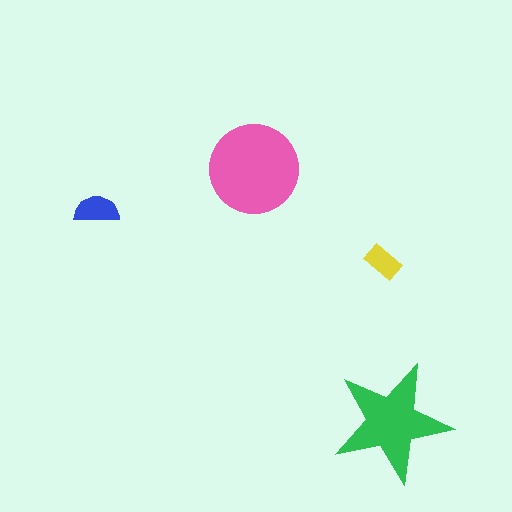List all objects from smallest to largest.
The yellow rectangle, the blue semicircle, the green star, the pink circle.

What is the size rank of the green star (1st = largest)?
2nd.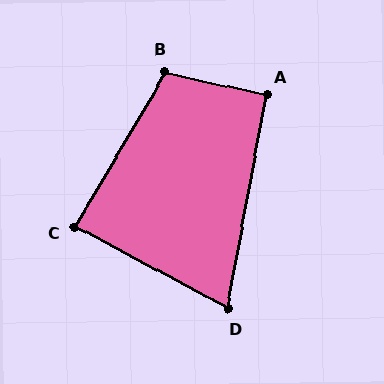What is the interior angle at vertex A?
Approximately 92 degrees (approximately right).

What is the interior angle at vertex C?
Approximately 88 degrees (approximately right).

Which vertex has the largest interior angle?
B, at approximately 108 degrees.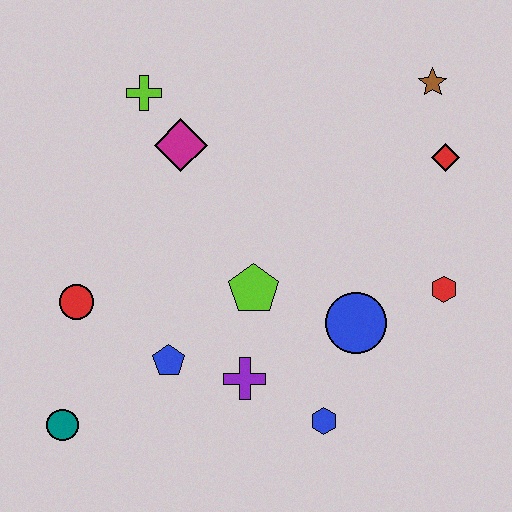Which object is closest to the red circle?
The blue pentagon is closest to the red circle.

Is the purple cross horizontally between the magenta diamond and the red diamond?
Yes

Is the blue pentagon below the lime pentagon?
Yes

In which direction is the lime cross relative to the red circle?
The lime cross is above the red circle.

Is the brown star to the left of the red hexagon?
Yes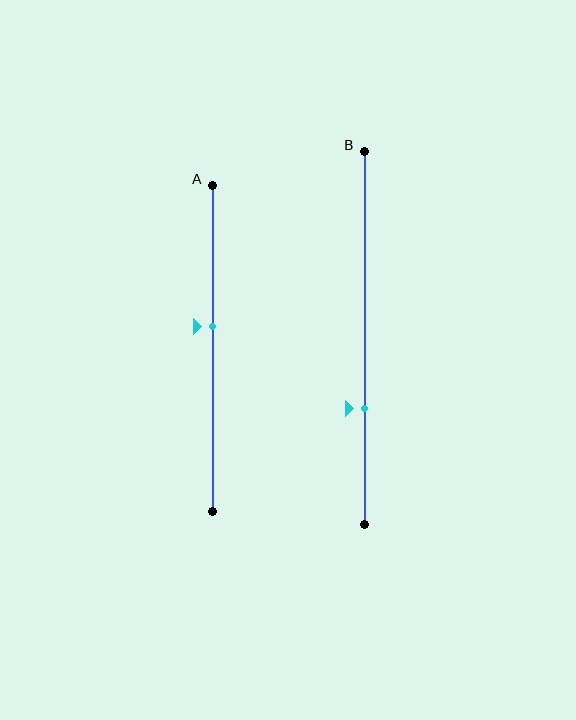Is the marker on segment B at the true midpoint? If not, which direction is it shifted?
No, the marker on segment B is shifted downward by about 19% of the segment length.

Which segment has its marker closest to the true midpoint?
Segment A has its marker closest to the true midpoint.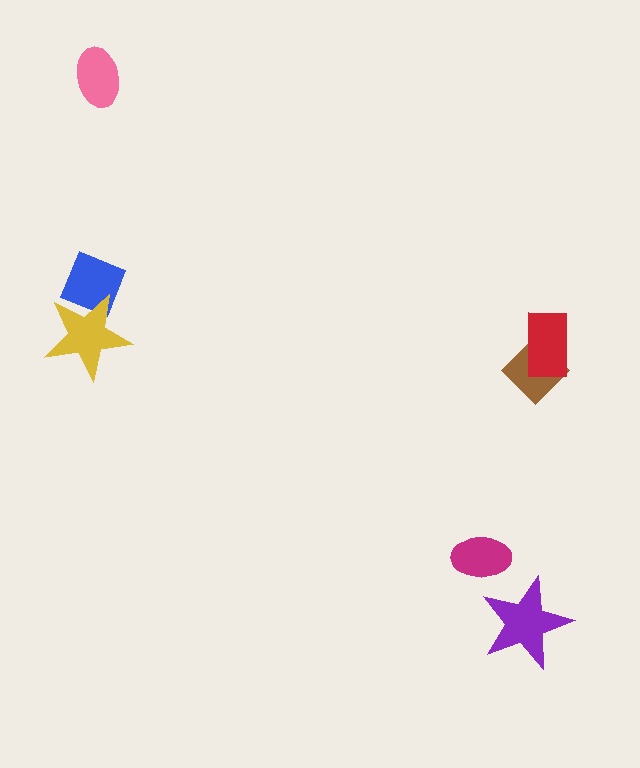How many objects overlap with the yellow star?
1 object overlaps with the yellow star.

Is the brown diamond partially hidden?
Yes, it is partially covered by another shape.